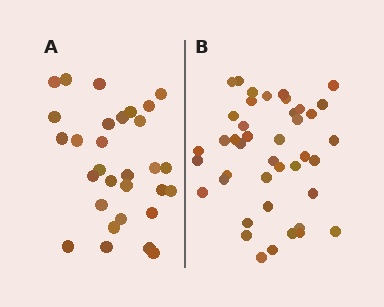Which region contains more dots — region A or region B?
Region B (the right region) has more dots.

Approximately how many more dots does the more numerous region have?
Region B has roughly 12 or so more dots than region A.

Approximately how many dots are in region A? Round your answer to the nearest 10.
About 30 dots.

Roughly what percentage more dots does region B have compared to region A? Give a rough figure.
About 40% more.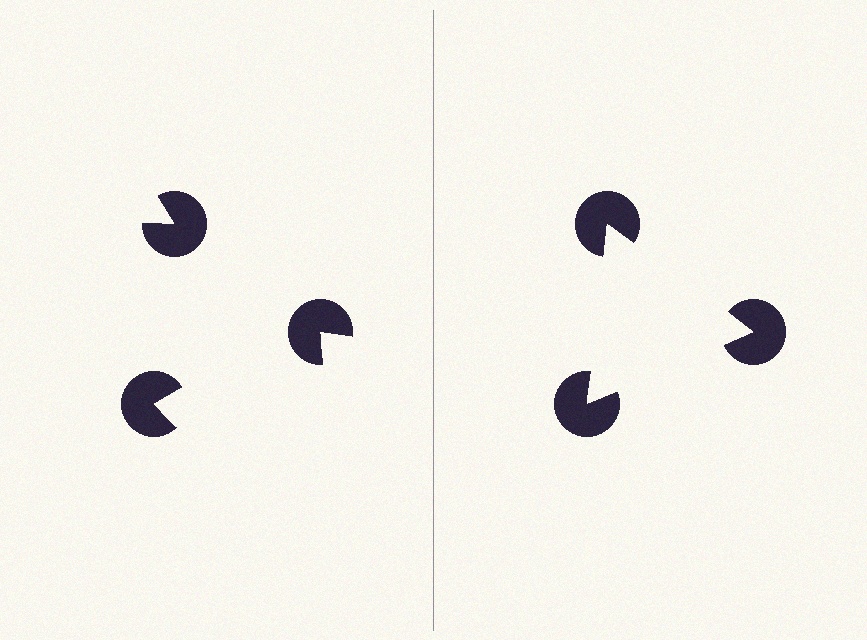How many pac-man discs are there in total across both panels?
6 — 3 on each side.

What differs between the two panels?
The pac-man discs are positioned identically on both sides; only the wedge orientations differ. On the right they align to a triangle; on the left they are misaligned.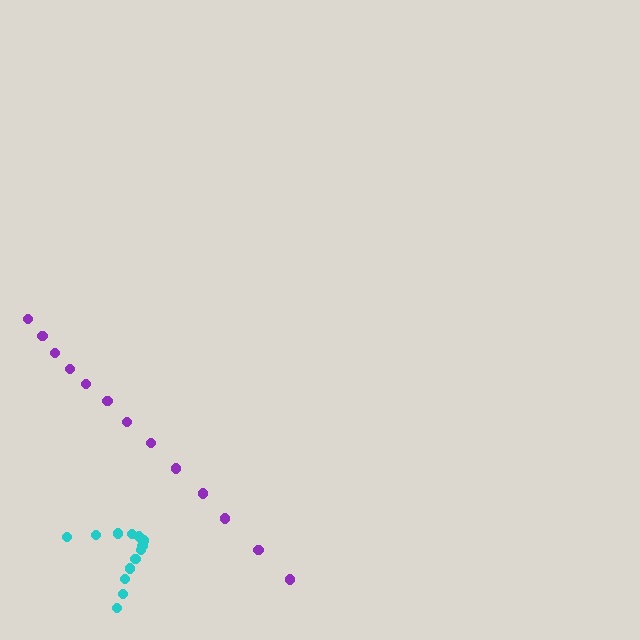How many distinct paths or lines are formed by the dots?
There are 2 distinct paths.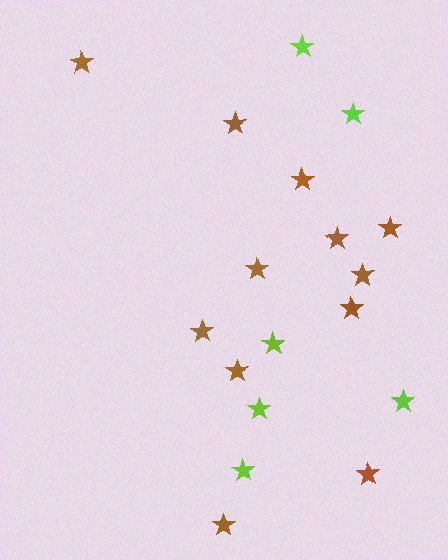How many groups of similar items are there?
There are 2 groups: one group of lime stars (6) and one group of brown stars (12).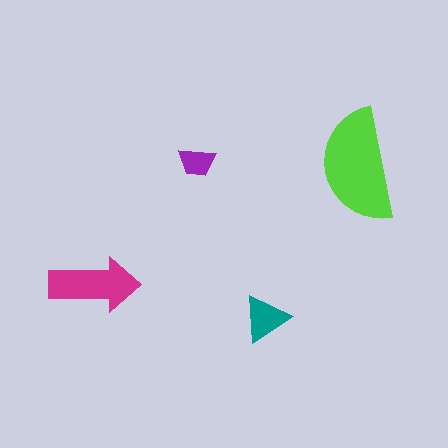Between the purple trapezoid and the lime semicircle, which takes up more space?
The lime semicircle.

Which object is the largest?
The lime semicircle.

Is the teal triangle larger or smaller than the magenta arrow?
Smaller.